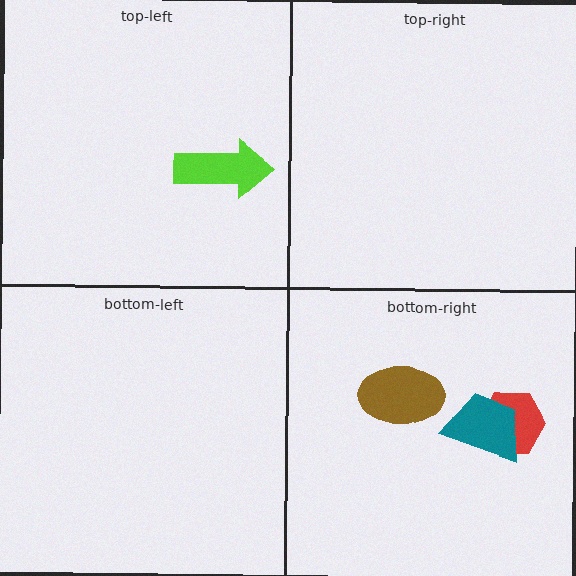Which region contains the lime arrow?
The top-left region.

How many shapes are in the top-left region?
1.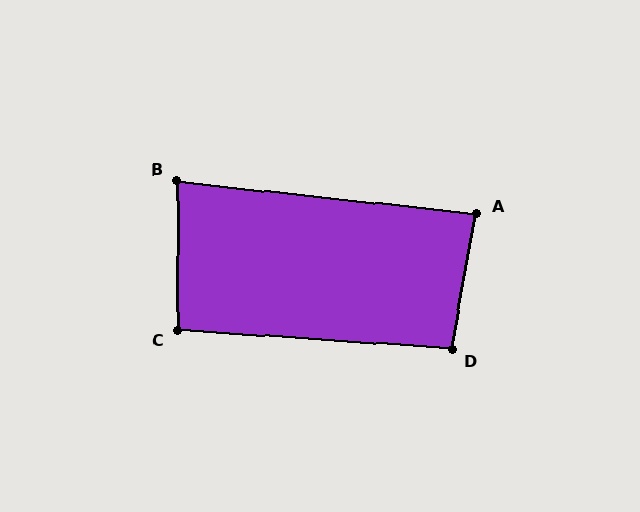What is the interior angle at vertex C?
Approximately 94 degrees (approximately right).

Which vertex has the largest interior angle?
D, at approximately 96 degrees.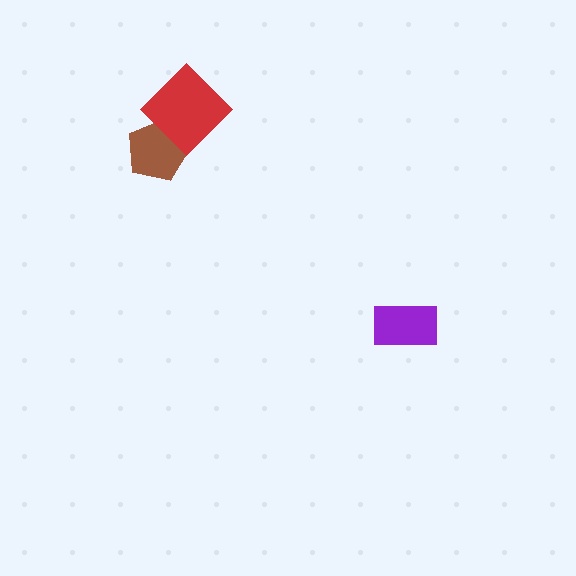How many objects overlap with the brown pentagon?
1 object overlaps with the brown pentagon.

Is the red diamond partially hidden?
No, no other shape covers it.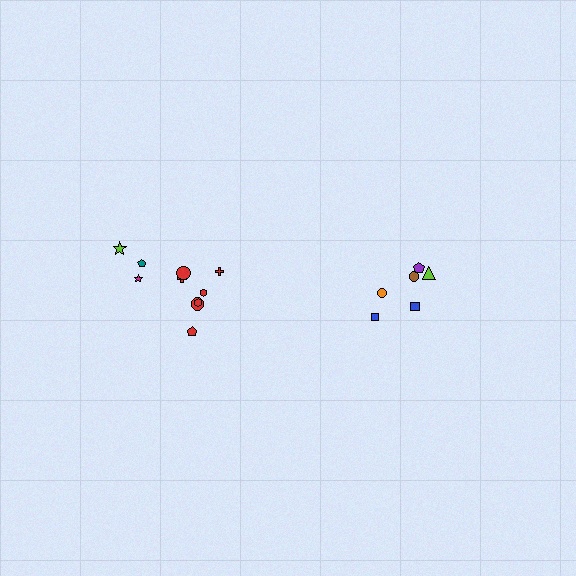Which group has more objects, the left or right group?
The left group.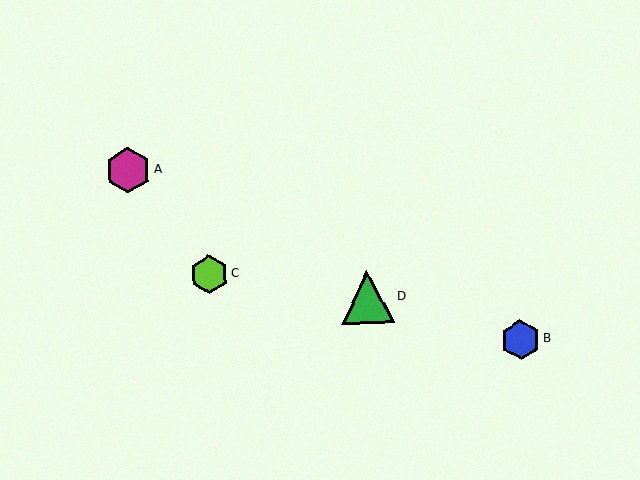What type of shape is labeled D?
Shape D is a green triangle.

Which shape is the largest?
The green triangle (labeled D) is the largest.